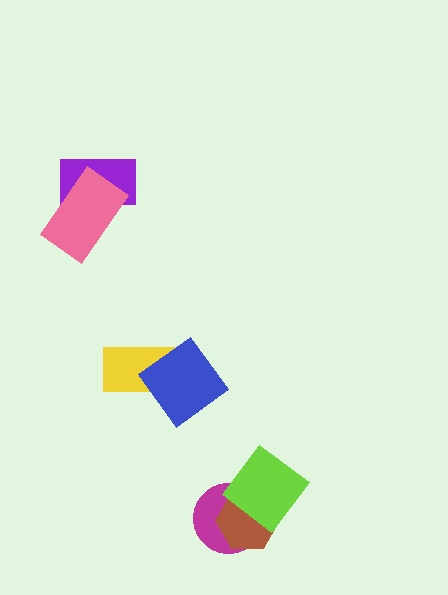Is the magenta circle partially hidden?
Yes, it is partially covered by another shape.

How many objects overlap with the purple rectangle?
1 object overlaps with the purple rectangle.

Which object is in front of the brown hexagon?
The lime diamond is in front of the brown hexagon.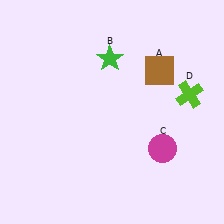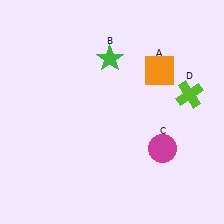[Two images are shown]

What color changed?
The square (A) changed from brown in Image 1 to orange in Image 2.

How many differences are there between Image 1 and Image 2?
There is 1 difference between the two images.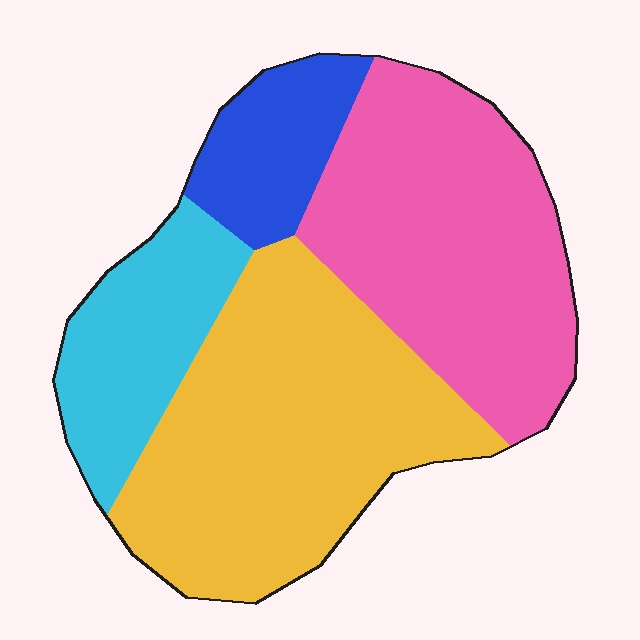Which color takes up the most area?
Yellow, at roughly 40%.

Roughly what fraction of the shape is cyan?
Cyan covers roughly 15% of the shape.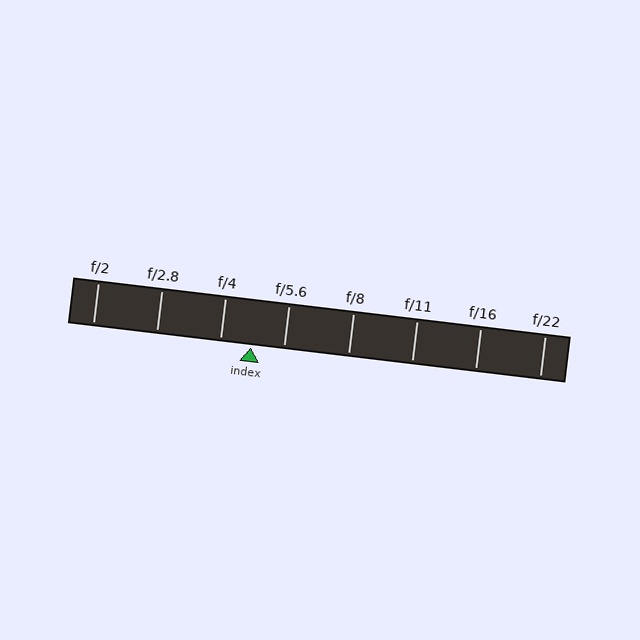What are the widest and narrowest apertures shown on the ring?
The widest aperture shown is f/2 and the narrowest is f/22.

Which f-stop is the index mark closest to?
The index mark is closest to f/4.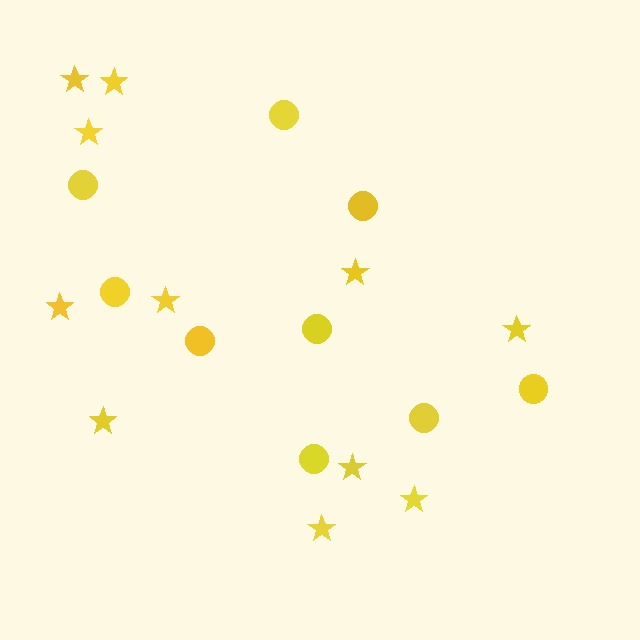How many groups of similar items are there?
There are 2 groups: one group of circles (9) and one group of stars (11).